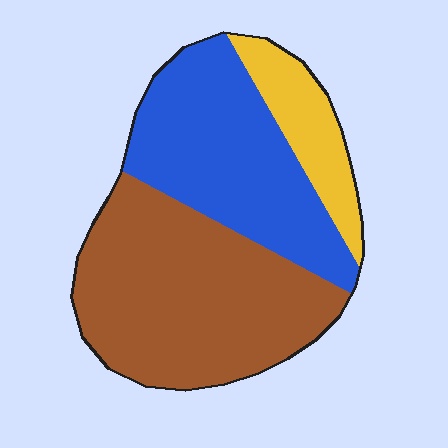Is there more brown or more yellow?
Brown.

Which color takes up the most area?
Brown, at roughly 50%.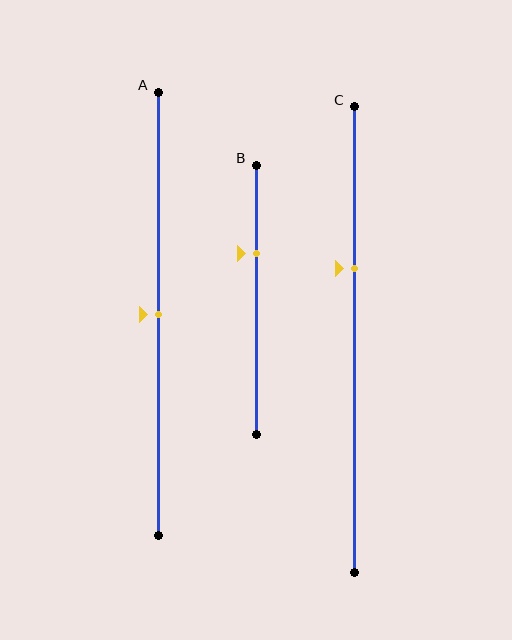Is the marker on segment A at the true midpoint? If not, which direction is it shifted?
Yes, the marker on segment A is at the true midpoint.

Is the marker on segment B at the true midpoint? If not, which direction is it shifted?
No, the marker on segment B is shifted upward by about 17% of the segment length.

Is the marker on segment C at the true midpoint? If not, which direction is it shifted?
No, the marker on segment C is shifted upward by about 15% of the segment length.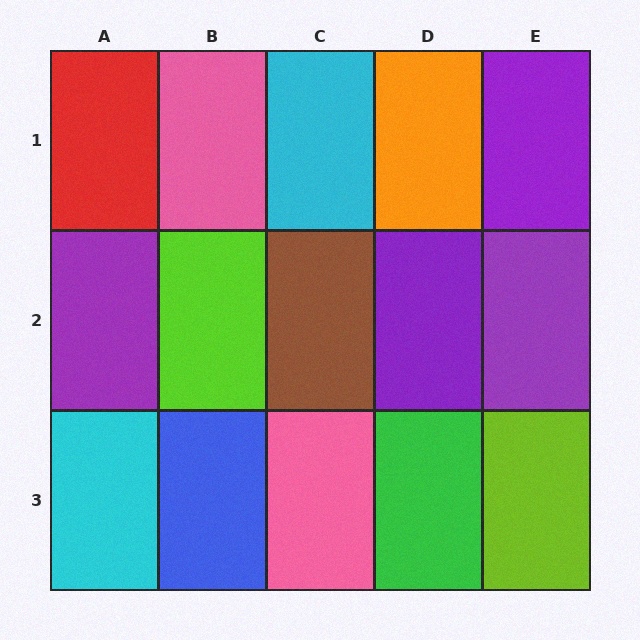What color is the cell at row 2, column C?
Brown.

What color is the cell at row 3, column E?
Lime.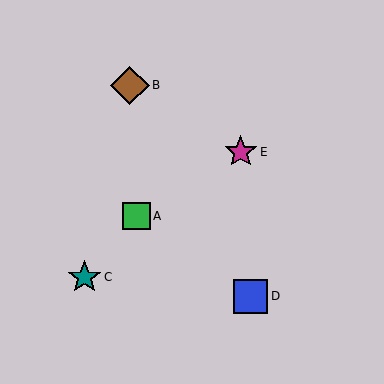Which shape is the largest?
The brown diamond (labeled B) is the largest.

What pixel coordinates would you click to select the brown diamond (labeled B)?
Click at (130, 85) to select the brown diamond B.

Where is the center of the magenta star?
The center of the magenta star is at (241, 152).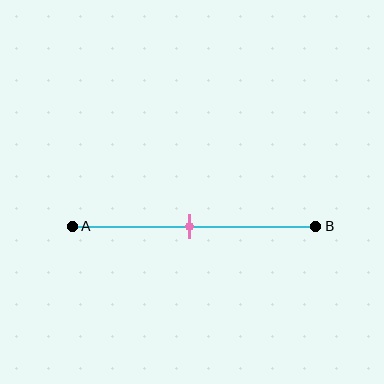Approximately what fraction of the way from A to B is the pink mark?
The pink mark is approximately 50% of the way from A to B.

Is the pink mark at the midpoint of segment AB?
Yes, the mark is approximately at the midpoint.